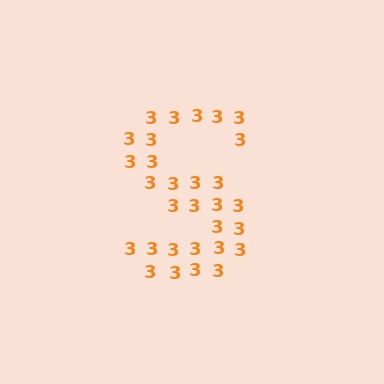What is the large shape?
The large shape is the letter S.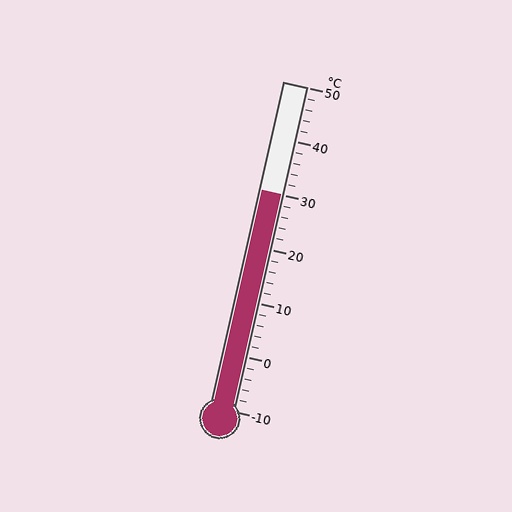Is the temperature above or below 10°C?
The temperature is above 10°C.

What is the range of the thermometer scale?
The thermometer scale ranges from -10°C to 50°C.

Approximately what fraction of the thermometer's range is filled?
The thermometer is filled to approximately 65% of its range.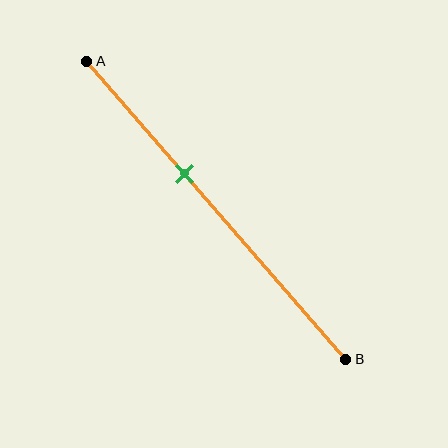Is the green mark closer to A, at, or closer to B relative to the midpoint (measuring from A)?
The green mark is closer to point A than the midpoint of segment AB.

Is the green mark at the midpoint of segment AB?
No, the mark is at about 40% from A, not at the 50% midpoint.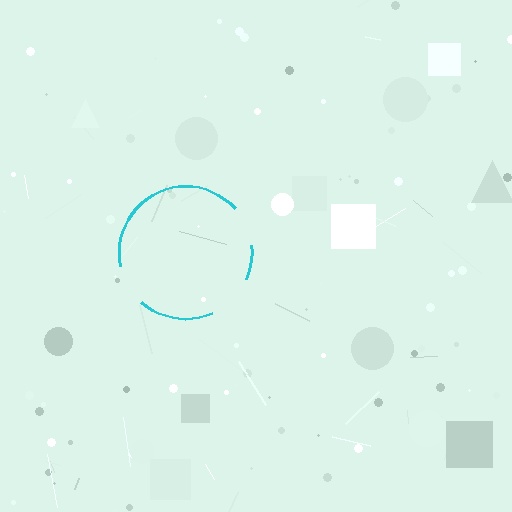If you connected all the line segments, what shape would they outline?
They would outline a circle.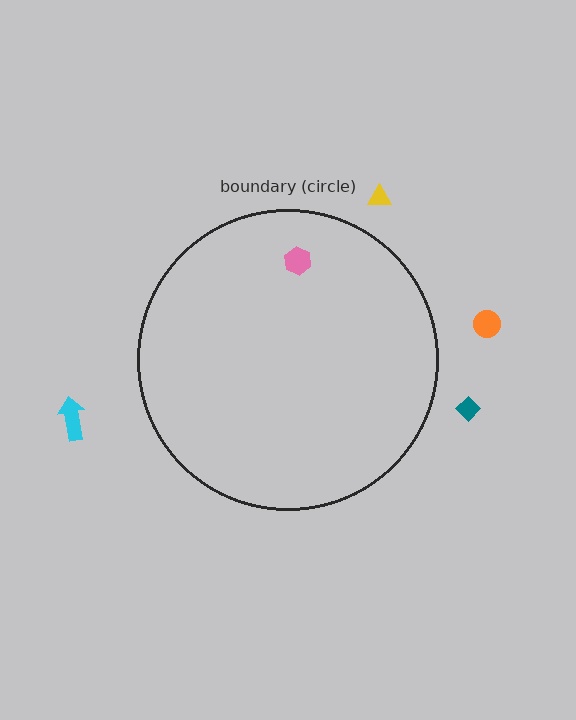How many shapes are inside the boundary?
1 inside, 4 outside.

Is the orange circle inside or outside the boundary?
Outside.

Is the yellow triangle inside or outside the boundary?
Outside.